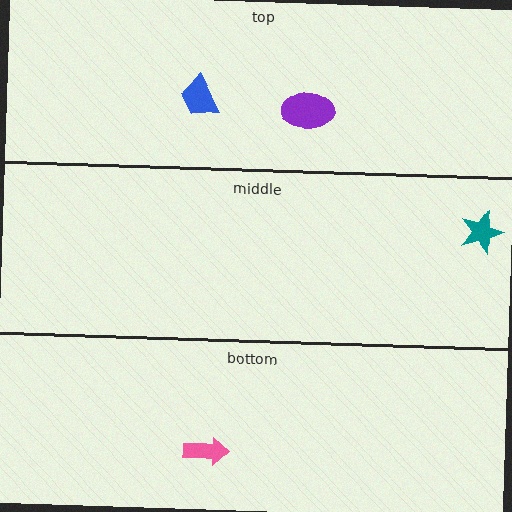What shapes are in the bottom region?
The pink arrow.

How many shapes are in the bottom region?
1.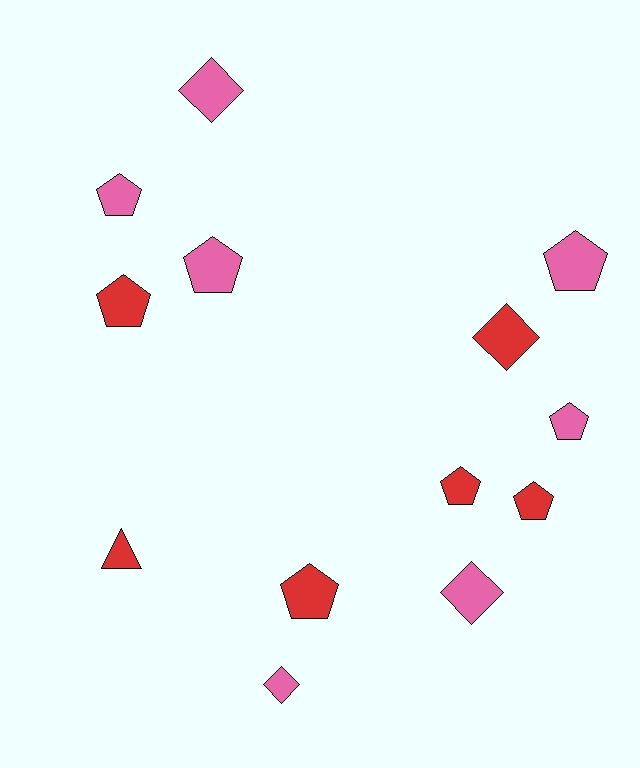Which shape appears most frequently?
Pentagon, with 8 objects.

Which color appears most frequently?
Pink, with 7 objects.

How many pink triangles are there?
There are no pink triangles.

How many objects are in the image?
There are 13 objects.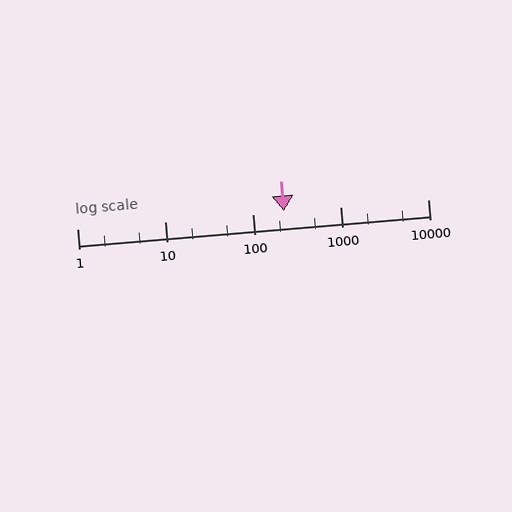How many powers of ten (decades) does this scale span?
The scale spans 4 decades, from 1 to 10000.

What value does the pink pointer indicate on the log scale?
The pointer indicates approximately 230.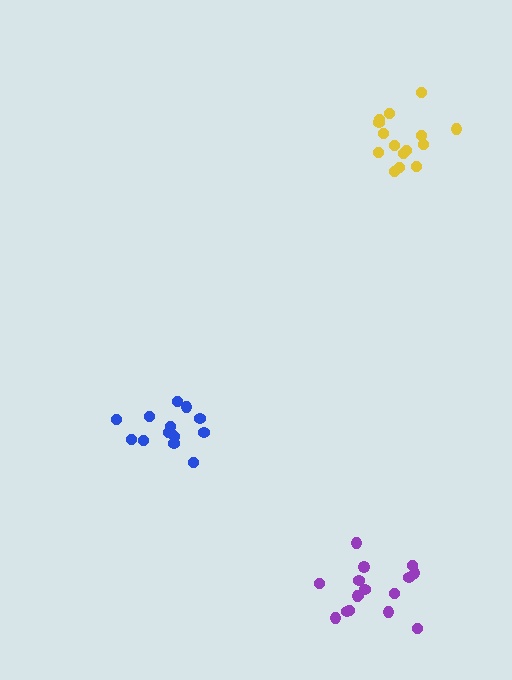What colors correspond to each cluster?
The clusters are colored: purple, yellow, blue.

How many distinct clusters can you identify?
There are 3 distinct clusters.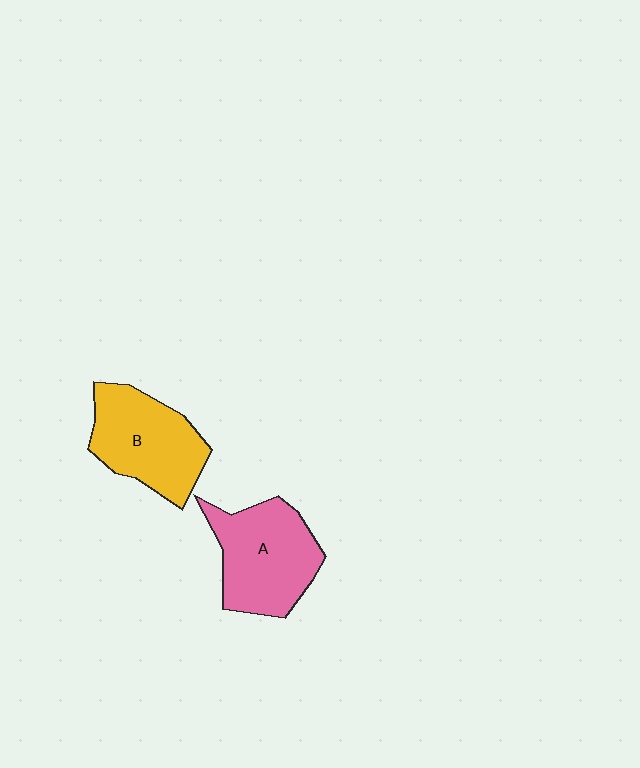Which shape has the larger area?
Shape A (pink).